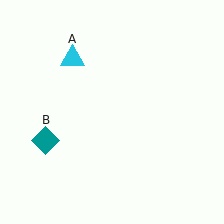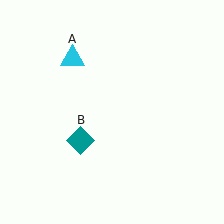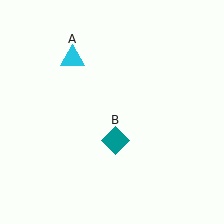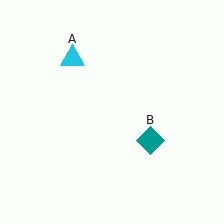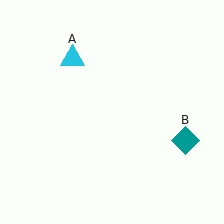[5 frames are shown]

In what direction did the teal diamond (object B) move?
The teal diamond (object B) moved right.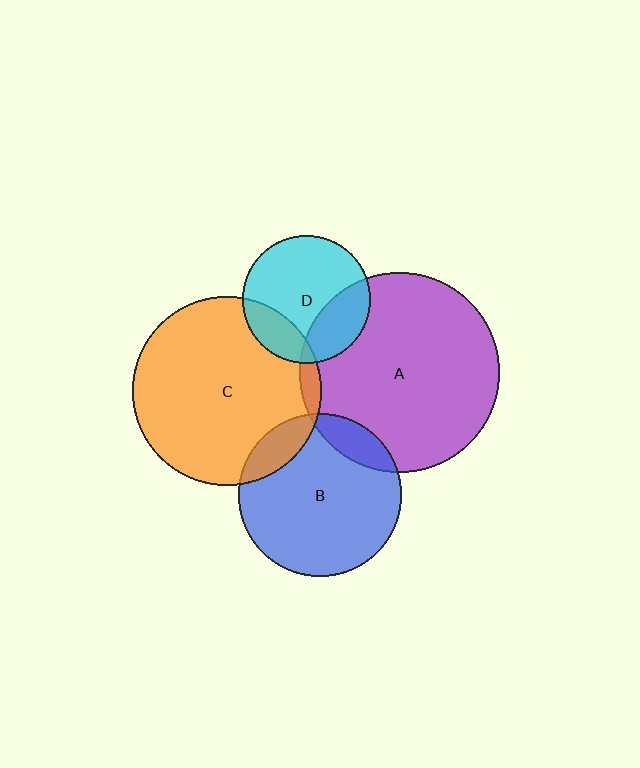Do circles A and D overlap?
Yes.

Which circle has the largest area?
Circle A (purple).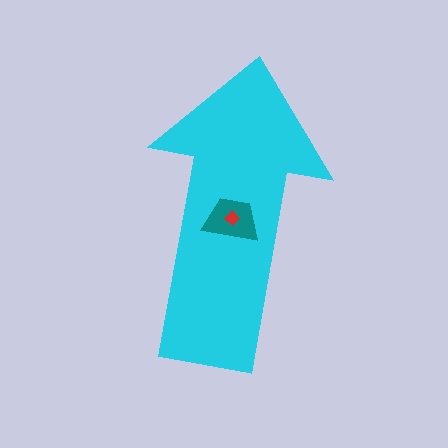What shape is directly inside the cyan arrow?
The teal trapezoid.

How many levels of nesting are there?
3.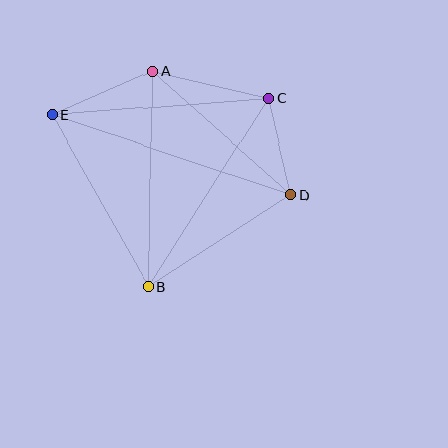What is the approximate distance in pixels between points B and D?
The distance between B and D is approximately 170 pixels.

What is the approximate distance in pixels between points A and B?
The distance between A and B is approximately 216 pixels.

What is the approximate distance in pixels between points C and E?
The distance between C and E is approximately 217 pixels.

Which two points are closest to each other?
Points C and D are closest to each other.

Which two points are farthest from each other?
Points D and E are farthest from each other.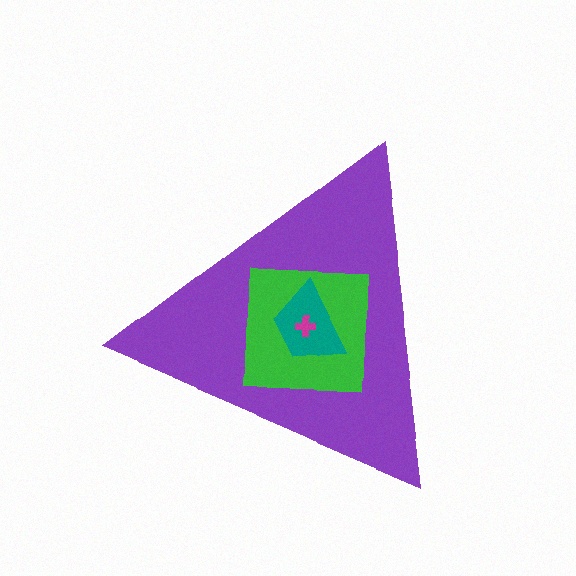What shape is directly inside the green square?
The teal trapezoid.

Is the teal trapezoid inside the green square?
Yes.